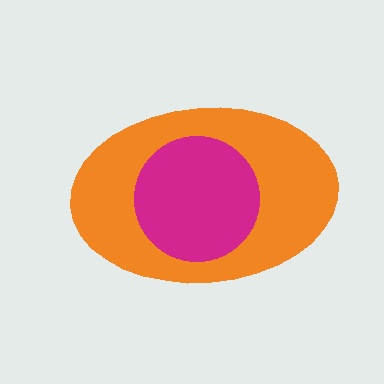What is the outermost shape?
The orange ellipse.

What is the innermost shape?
The magenta circle.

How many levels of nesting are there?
2.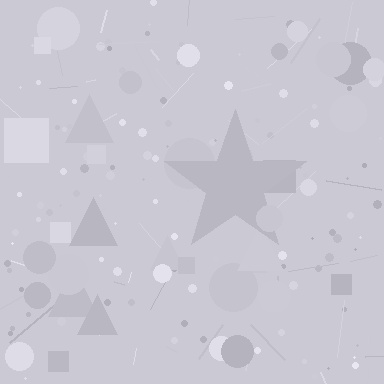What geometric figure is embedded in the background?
A star is embedded in the background.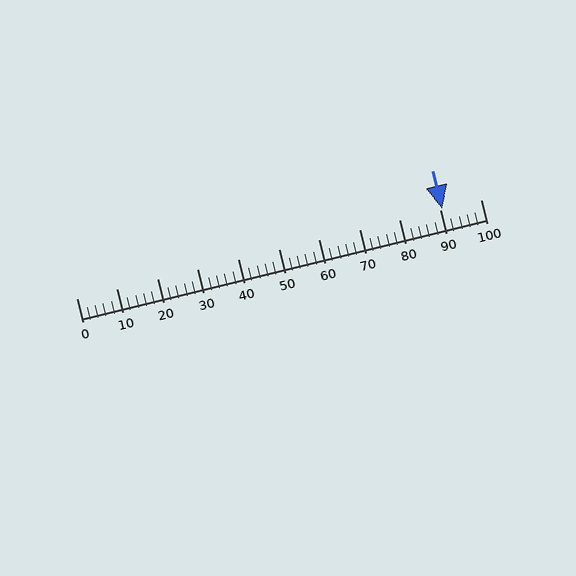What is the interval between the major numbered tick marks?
The major tick marks are spaced 10 units apart.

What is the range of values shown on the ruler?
The ruler shows values from 0 to 100.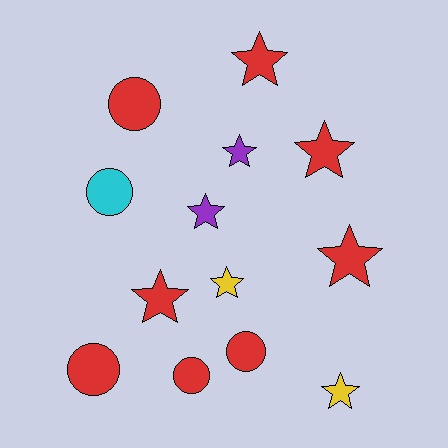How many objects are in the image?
There are 13 objects.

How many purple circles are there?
There are no purple circles.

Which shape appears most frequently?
Star, with 8 objects.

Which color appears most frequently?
Red, with 8 objects.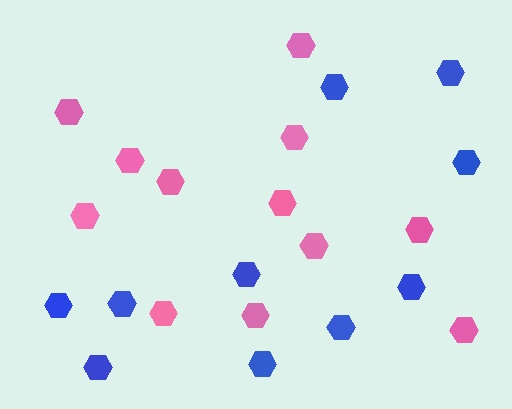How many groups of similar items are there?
There are 2 groups: one group of pink hexagons (12) and one group of blue hexagons (10).